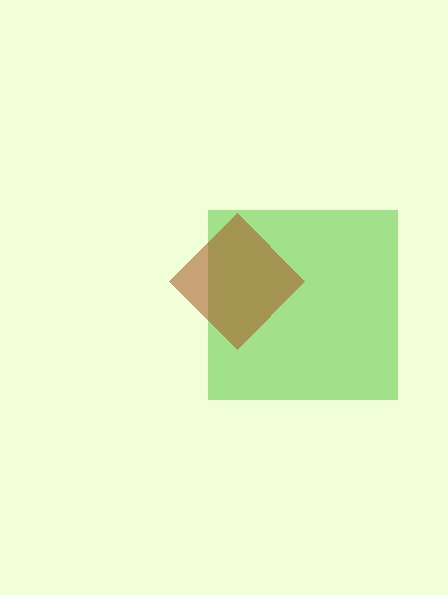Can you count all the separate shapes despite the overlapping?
Yes, there are 2 separate shapes.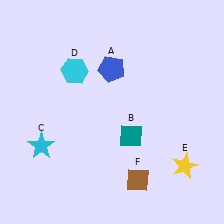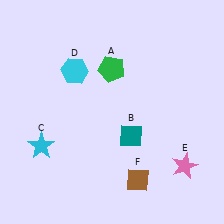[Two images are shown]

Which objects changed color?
A changed from blue to green. E changed from yellow to pink.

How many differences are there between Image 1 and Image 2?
There are 2 differences between the two images.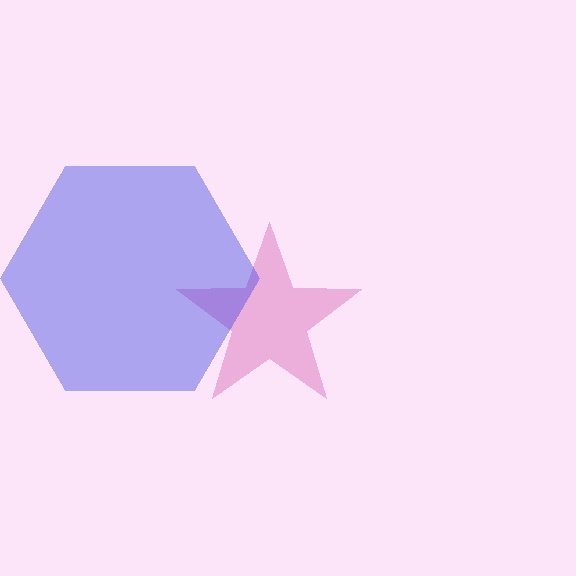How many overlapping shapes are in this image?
There are 2 overlapping shapes in the image.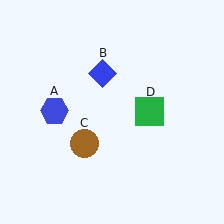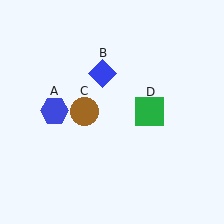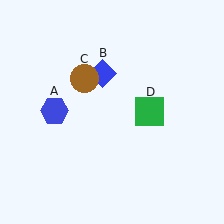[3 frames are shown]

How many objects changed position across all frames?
1 object changed position: brown circle (object C).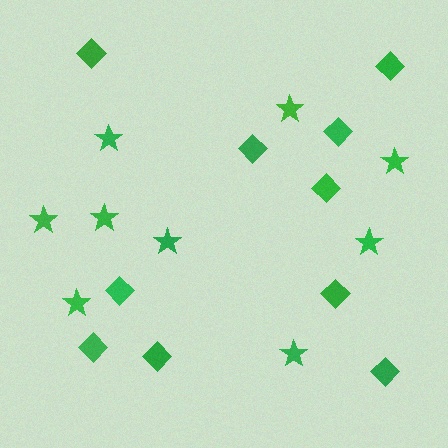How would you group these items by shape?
There are 2 groups: one group of diamonds (10) and one group of stars (9).